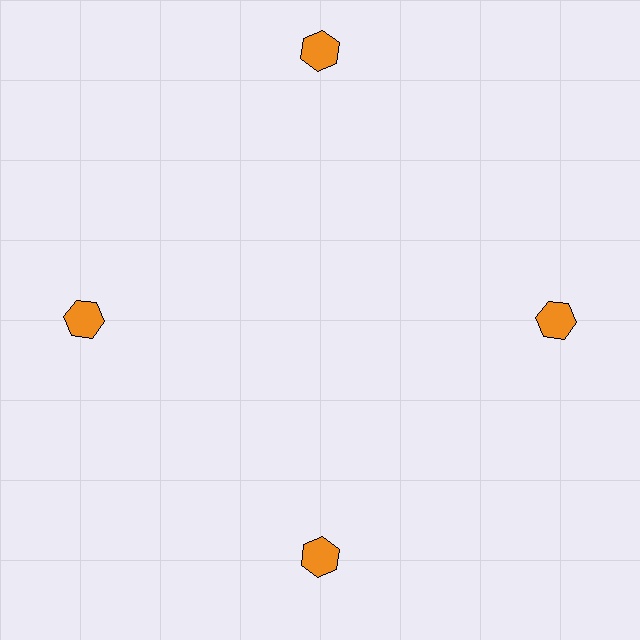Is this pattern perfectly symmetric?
No. The 4 orange hexagons are arranged in a ring, but one element near the 12 o'clock position is pushed outward from the center, breaking the 4-fold rotational symmetry.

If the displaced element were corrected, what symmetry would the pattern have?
It would have 4-fold rotational symmetry — the pattern would map onto itself every 90 degrees.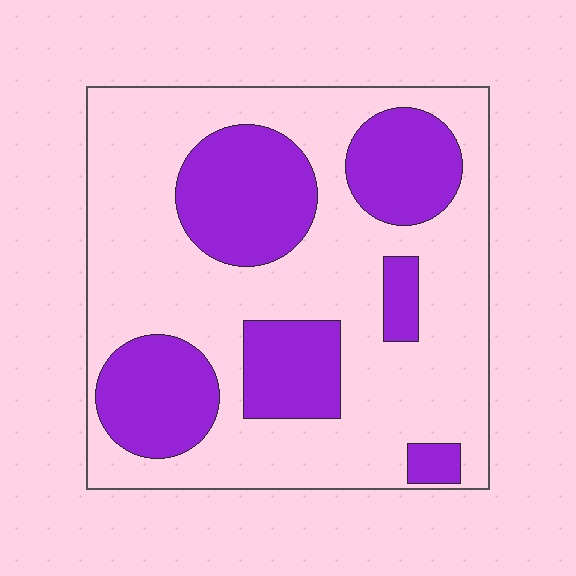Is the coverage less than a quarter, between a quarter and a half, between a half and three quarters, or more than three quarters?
Between a quarter and a half.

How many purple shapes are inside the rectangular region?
6.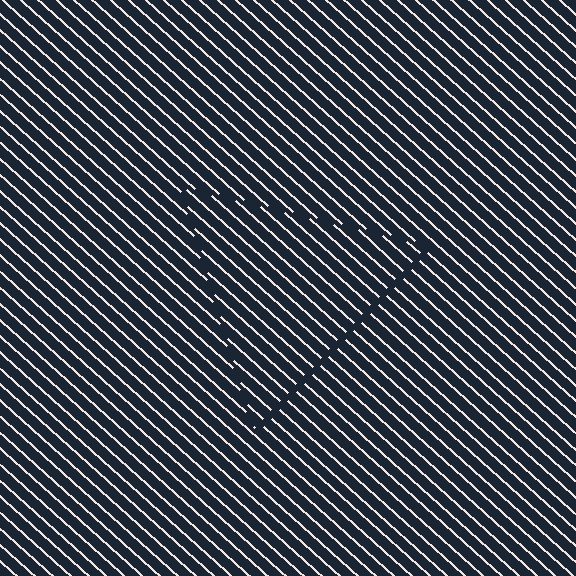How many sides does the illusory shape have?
3 sides — the line-ends trace a triangle.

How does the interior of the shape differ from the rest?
The interior of the shape contains the same grating, shifted by half a period — the contour is defined by the phase discontinuity where line-ends from the inner and outer gratings abut.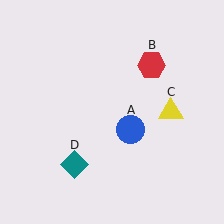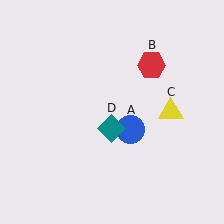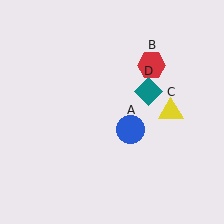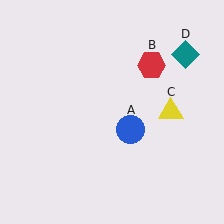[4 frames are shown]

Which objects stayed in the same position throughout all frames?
Blue circle (object A) and red hexagon (object B) and yellow triangle (object C) remained stationary.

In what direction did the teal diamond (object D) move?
The teal diamond (object D) moved up and to the right.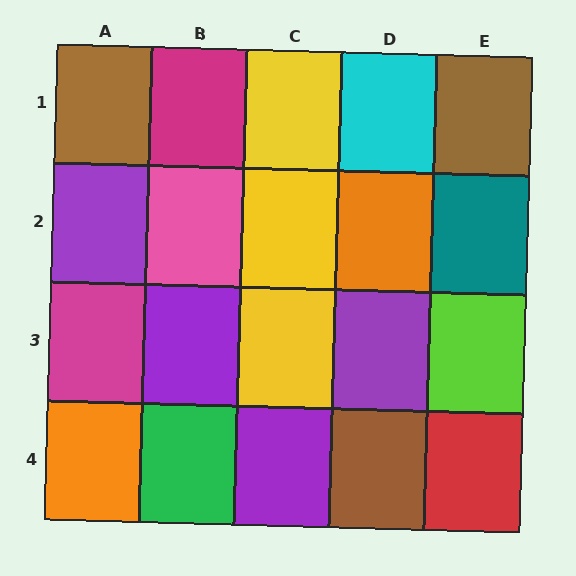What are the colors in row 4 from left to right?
Orange, green, purple, brown, red.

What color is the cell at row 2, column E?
Teal.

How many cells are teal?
1 cell is teal.